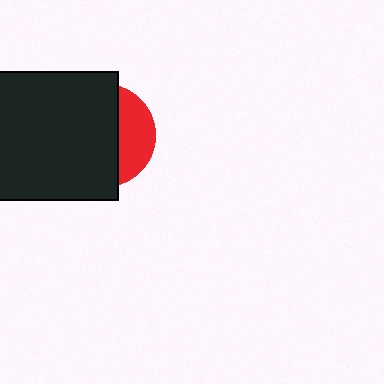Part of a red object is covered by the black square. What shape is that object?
It is a circle.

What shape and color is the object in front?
The object in front is a black square.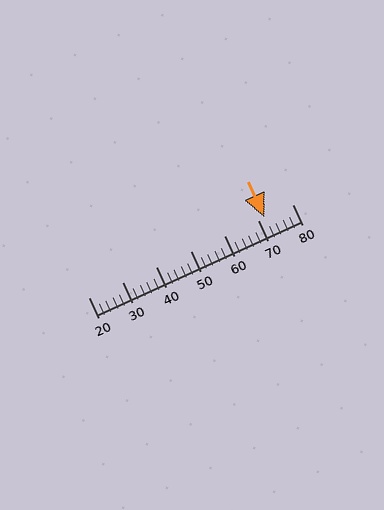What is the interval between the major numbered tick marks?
The major tick marks are spaced 10 units apart.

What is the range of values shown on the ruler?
The ruler shows values from 20 to 80.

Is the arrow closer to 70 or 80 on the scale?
The arrow is closer to 70.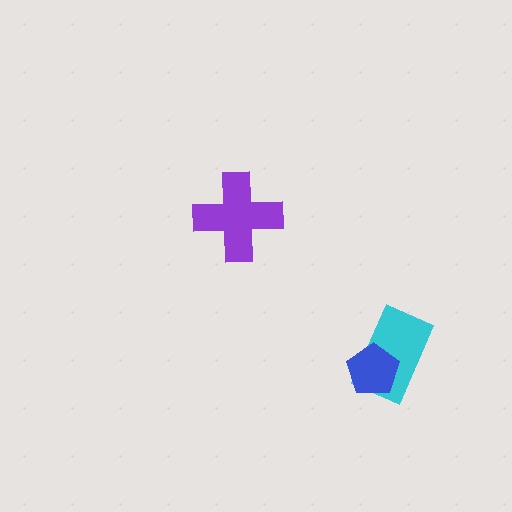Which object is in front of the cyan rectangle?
The blue pentagon is in front of the cyan rectangle.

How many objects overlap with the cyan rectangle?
1 object overlaps with the cyan rectangle.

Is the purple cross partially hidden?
No, no other shape covers it.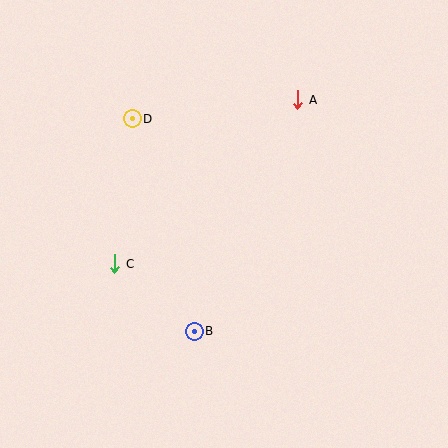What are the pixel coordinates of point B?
Point B is at (194, 331).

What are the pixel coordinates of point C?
Point C is at (115, 264).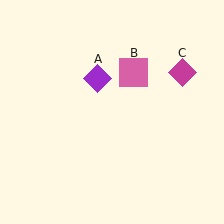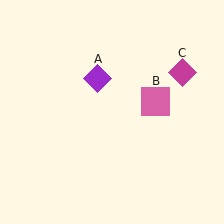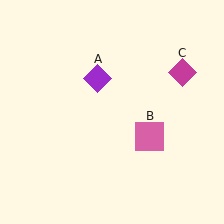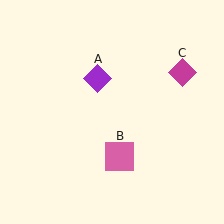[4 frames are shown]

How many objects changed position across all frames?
1 object changed position: pink square (object B).